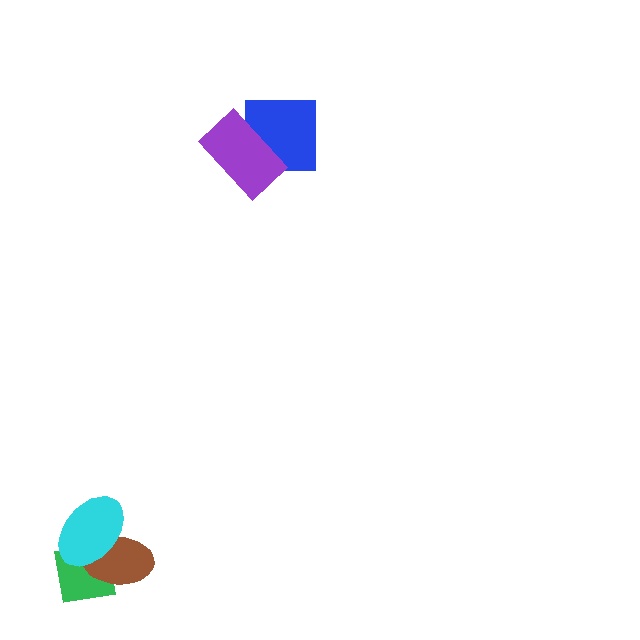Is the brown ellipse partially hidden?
Yes, it is partially covered by another shape.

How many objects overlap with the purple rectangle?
1 object overlaps with the purple rectangle.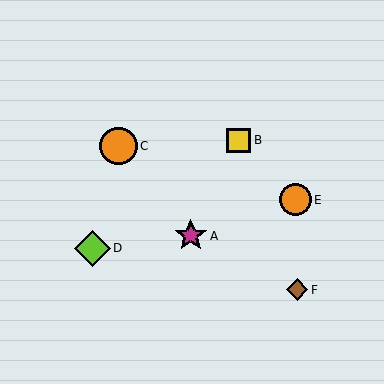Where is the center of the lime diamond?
The center of the lime diamond is at (92, 248).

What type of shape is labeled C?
Shape C is an orange circle.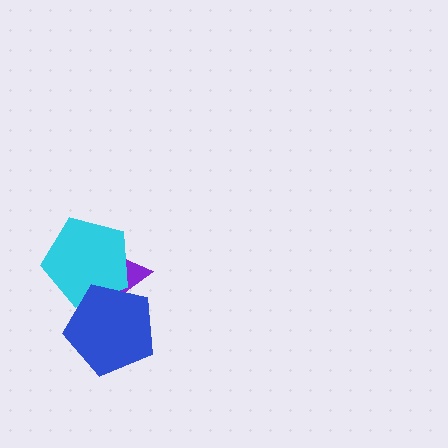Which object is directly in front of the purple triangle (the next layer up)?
The cyan pentagon is directly in front of the purple triangle.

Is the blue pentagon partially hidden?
No, no other shape covers it.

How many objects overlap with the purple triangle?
2 objects overlap with the purple triangle.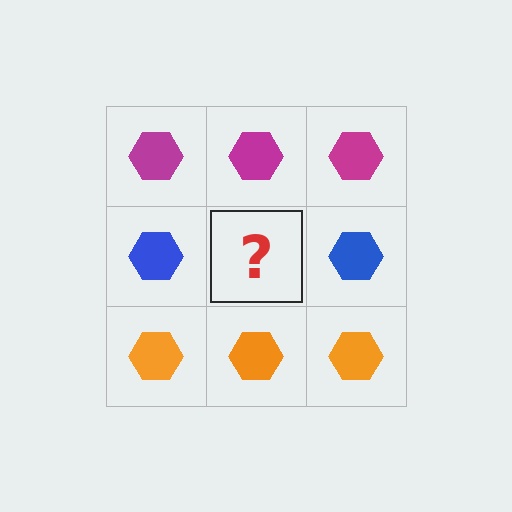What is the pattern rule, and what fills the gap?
The rule is that each row has a consistent color. The gap should be filled with a blue hexagon.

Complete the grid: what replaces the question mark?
The question mark should be replaced with a blue hexagon.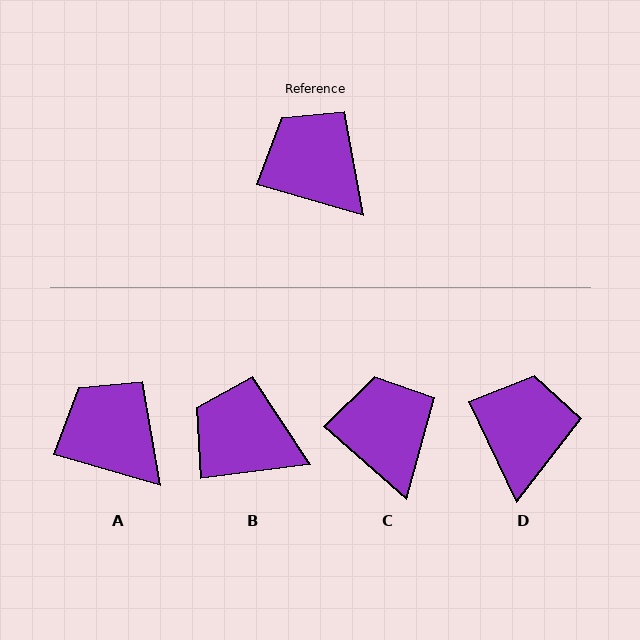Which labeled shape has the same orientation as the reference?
A.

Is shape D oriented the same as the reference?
No, it is off by about 48 degrees.